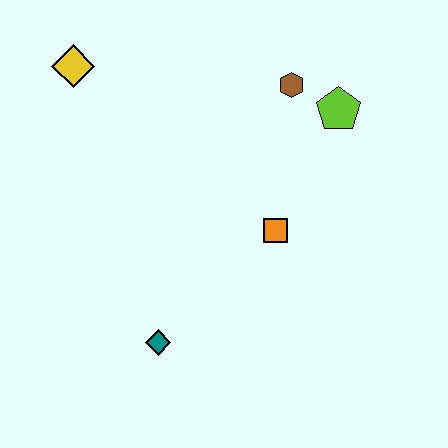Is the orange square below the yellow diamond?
Yes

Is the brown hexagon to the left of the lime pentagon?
Yes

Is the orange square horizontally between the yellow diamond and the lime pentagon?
Yes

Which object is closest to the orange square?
The lime pentagon is closest to the orange square.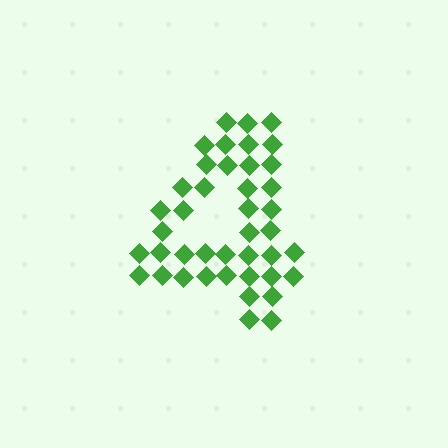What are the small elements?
The small elements are diamonds.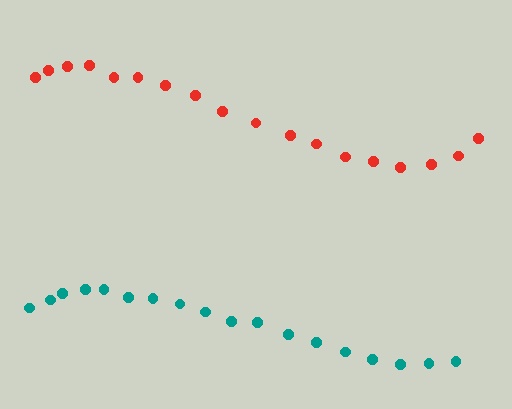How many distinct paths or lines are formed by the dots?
There are 2 distinct paths.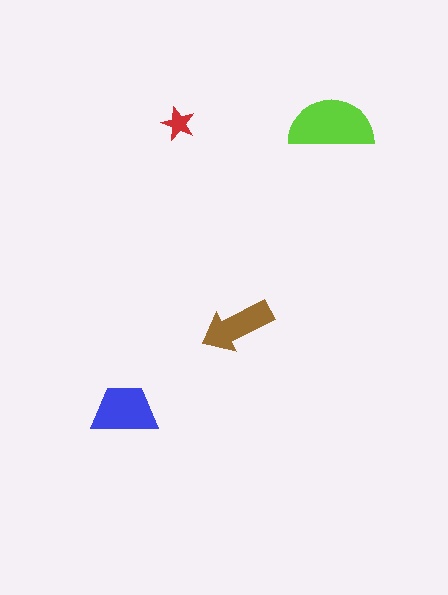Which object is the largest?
The lime semicircle.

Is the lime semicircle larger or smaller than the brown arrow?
Larger.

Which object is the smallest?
The red star.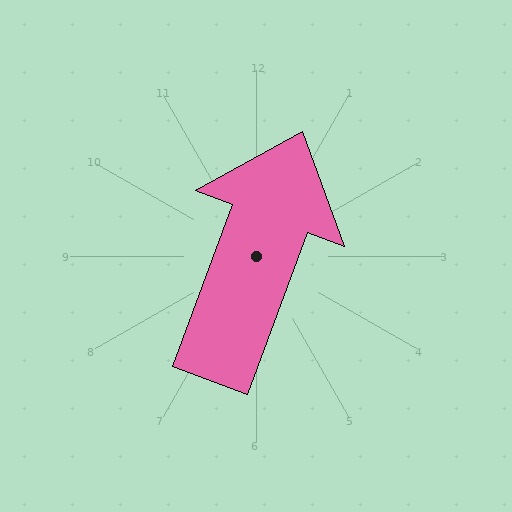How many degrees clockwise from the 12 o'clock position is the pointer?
Approximately 20 degrees.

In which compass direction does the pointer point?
North.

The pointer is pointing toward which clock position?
Roughly 1 o'clock.